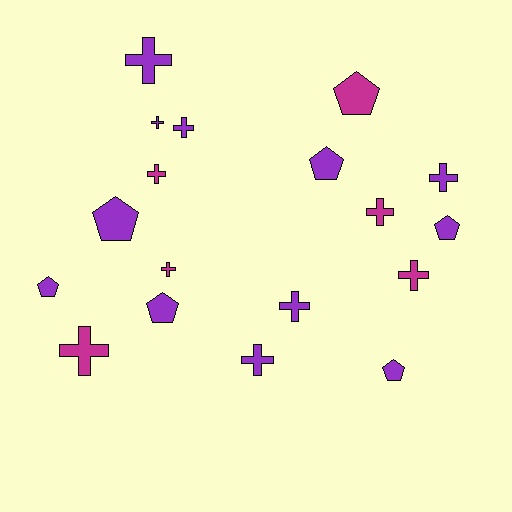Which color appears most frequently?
Purple, with 12 objects.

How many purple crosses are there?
There are 6 purple crosses.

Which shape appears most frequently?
Cross, with 11 objects.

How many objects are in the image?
There are 18 objects.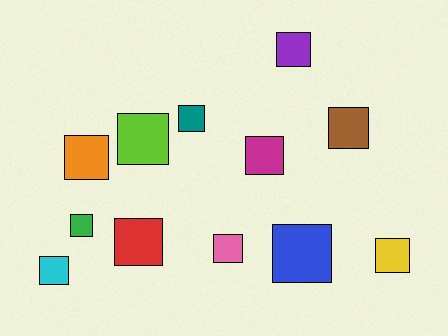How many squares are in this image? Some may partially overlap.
There are 12 squares.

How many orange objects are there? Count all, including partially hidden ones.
There is 1 orange object.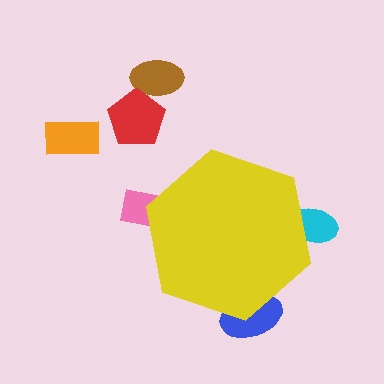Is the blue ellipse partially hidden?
Yes, the blue ellipse is partially hidden behind the yellow hexagon.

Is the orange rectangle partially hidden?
No, the orange rectangle is fully visible.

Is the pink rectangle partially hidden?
Yes, the pink rectangle is partially hidden behind the yellow hexagon.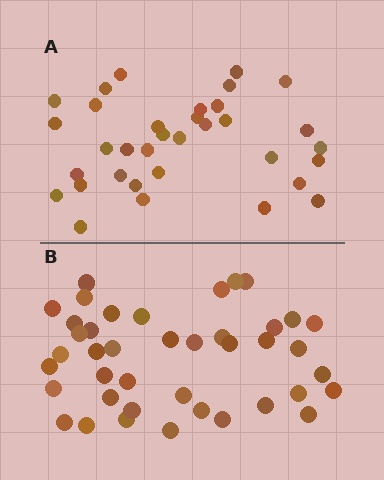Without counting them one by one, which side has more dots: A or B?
Region B (the bottom region) has more dots.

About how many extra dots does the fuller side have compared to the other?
Region B has roughly 8 or so more dots than region A.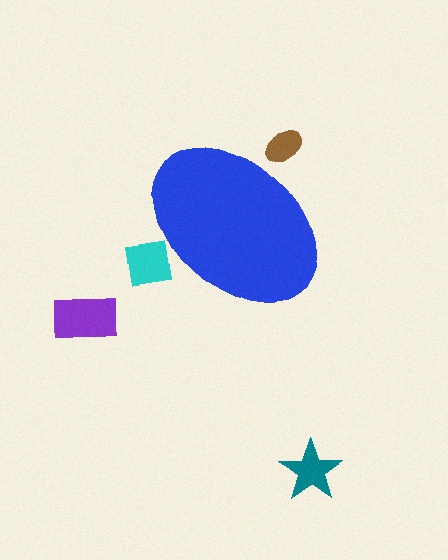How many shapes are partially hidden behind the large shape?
2 shapes are partially hidden.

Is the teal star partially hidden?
No, the teal star is fully visible.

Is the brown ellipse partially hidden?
Yes, the brown ellipse is partially hidden behind the blue ellipse.